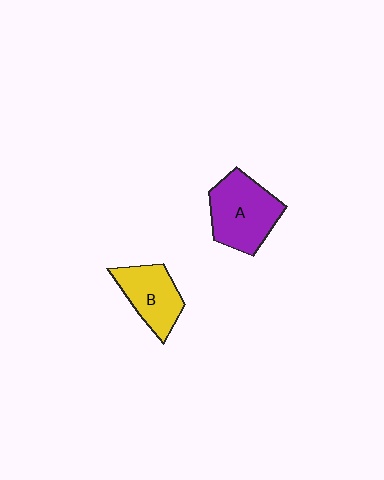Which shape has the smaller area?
Shape B (yellow).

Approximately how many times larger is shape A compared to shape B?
Approximately 1.3 times.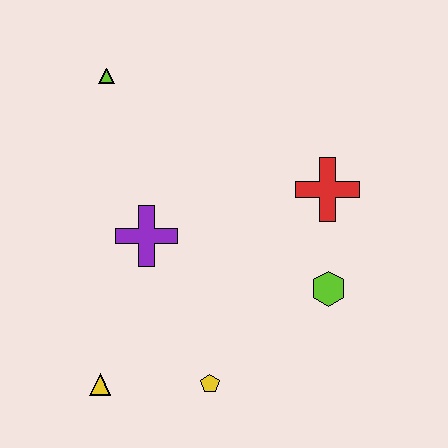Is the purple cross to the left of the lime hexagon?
Yes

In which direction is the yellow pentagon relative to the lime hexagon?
The yellow pentagon is to the left of the lime hexagon.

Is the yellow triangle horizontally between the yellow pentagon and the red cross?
No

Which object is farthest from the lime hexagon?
The lime triangle is farthest from the lime hexagon.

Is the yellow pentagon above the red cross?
No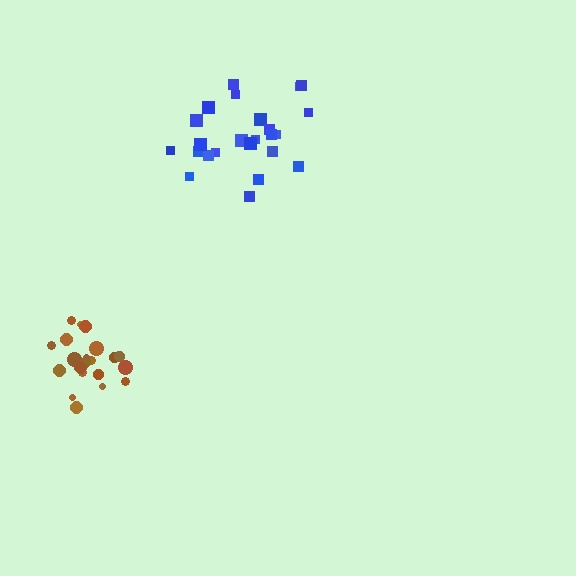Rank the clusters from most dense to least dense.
brown, blue.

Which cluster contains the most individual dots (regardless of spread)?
Blue (24).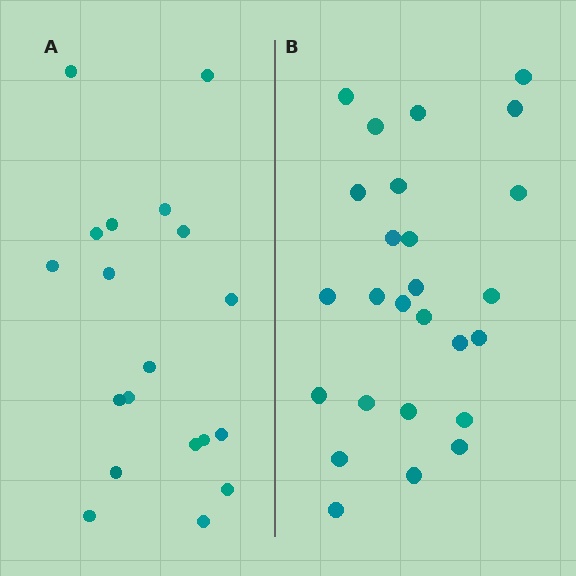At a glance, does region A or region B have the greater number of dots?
Region B (the right region) has more dots.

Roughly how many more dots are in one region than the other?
Region B has roughly 8 or so more dots than region A.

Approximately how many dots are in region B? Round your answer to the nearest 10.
About 30 dots. (The exact count is 26, which rounds to 30.)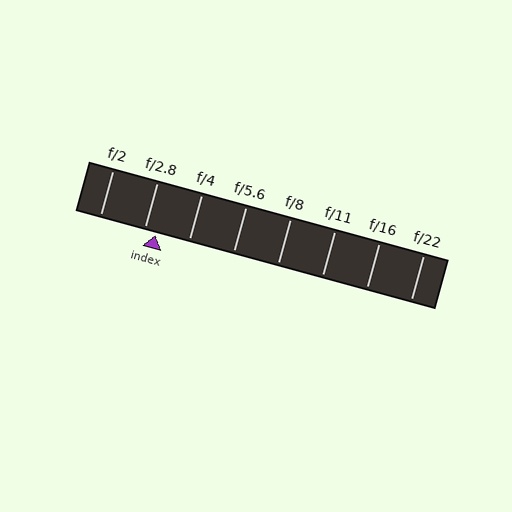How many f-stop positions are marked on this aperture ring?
There are 8 f-stop positions marked.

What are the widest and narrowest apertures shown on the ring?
The widest aperture shown is f/2 and the narrowest is f/22.